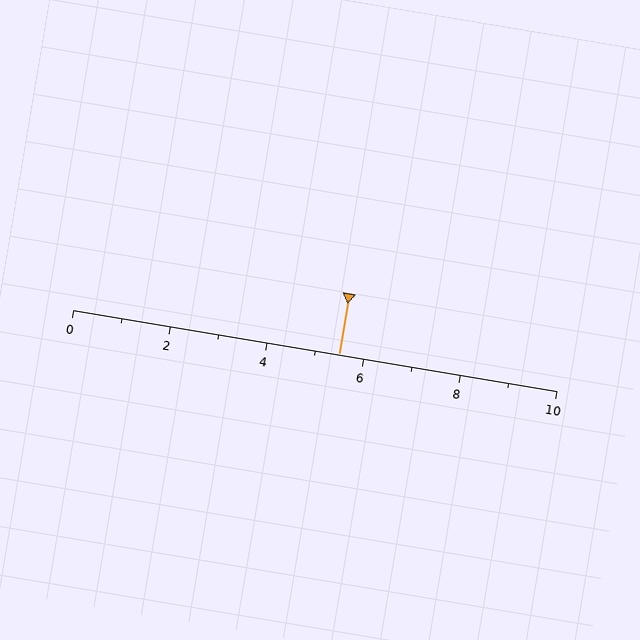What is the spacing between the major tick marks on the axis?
The major ticks are spaced 2 apart.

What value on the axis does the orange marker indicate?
The marker indicates approximately 5.5.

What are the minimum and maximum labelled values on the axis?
The axis runs from 0 to 10.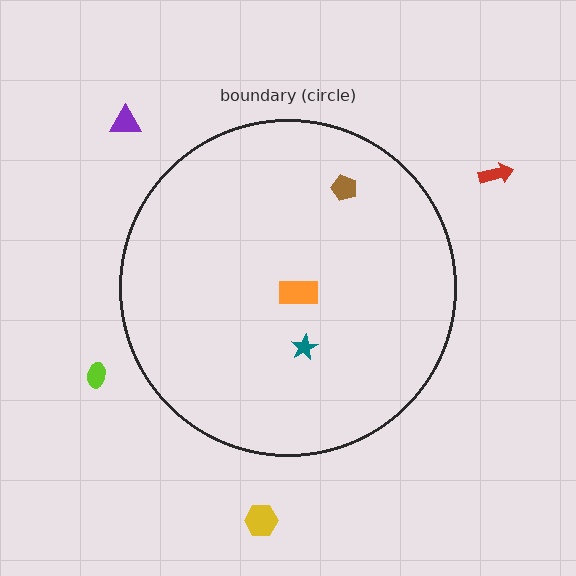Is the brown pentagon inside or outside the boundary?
Inside.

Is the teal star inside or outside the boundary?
Inside.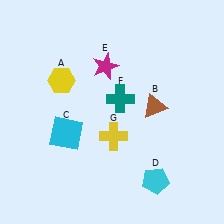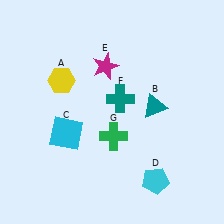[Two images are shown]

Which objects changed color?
B changed from brown to teal. G changed from yellow to green.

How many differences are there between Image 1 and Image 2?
There are 2 differences between the two images.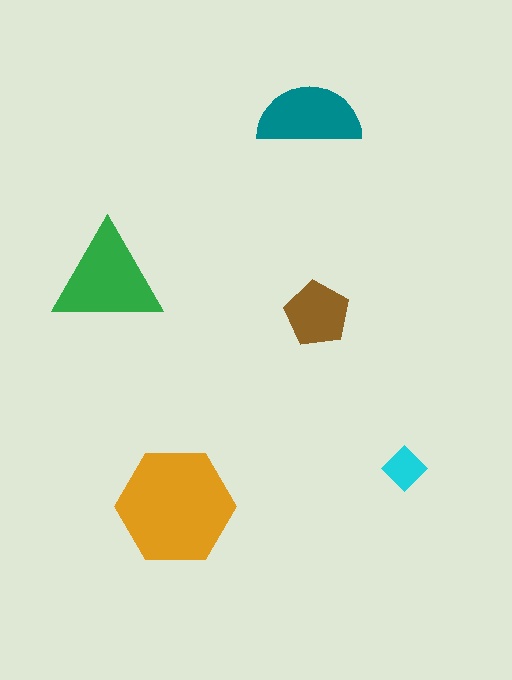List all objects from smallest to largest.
The cyan diamond, the brown pentagon, the teal semicircle, the green triangle, the orange hexagon.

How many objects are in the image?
There are 5 objects in the image.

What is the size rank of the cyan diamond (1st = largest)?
5th.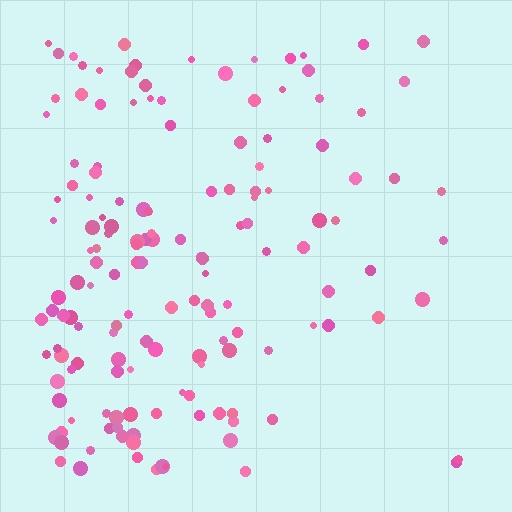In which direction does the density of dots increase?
From right to left, with the left side densest.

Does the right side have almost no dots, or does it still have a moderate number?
Still a moderate number, just noticeably fewer than the left.